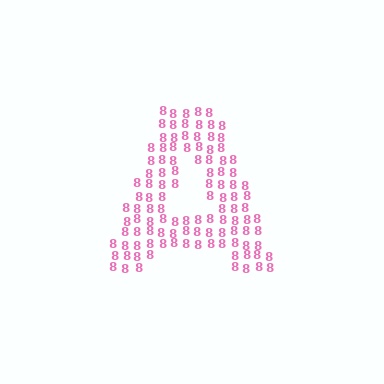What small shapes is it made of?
It is made of small digit 8's.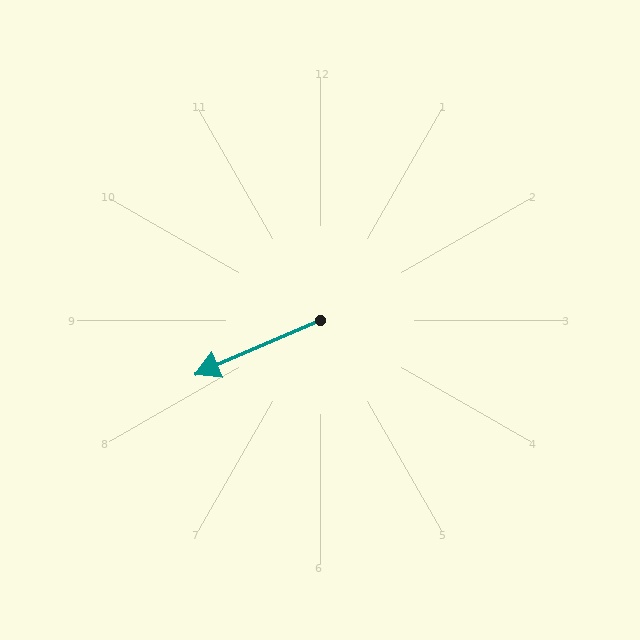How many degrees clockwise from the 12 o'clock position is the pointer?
Approximately 247 degrees.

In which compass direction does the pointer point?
Southwest.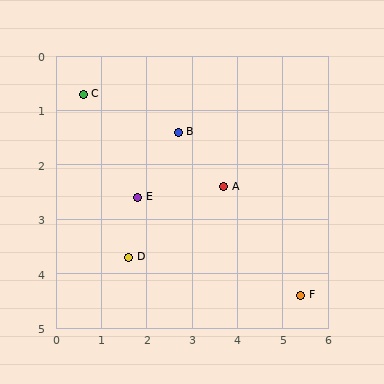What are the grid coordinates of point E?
Point E is at approximately (1.8, 2.6).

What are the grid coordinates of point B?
Point B is at approximately (2.7, 1.4).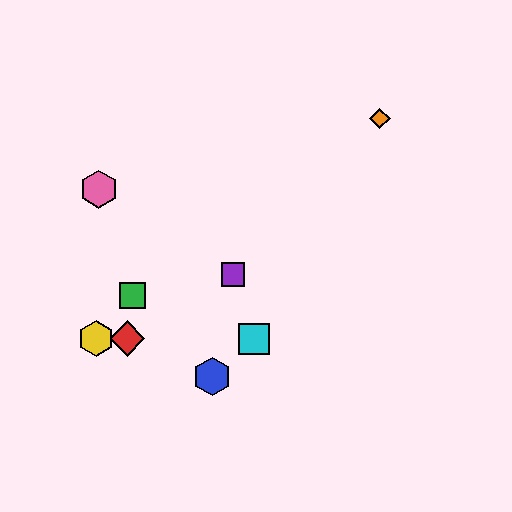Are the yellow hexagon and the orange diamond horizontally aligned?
No, the yellow hexagon is at y≈339 and the orange diamond is at y≈118.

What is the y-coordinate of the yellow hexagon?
The yellow hexagon is at y≈339.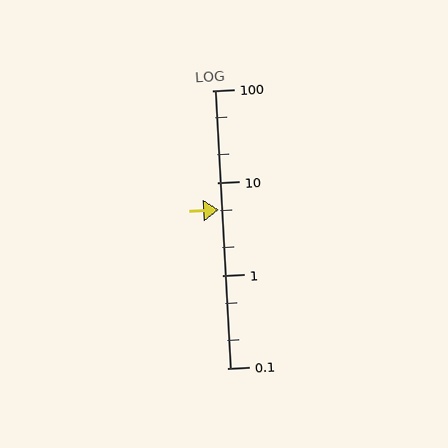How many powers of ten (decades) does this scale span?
The scale spans 3 decades, from 0.1 to 100.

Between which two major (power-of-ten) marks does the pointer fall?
The pointer is between 1 and 10.